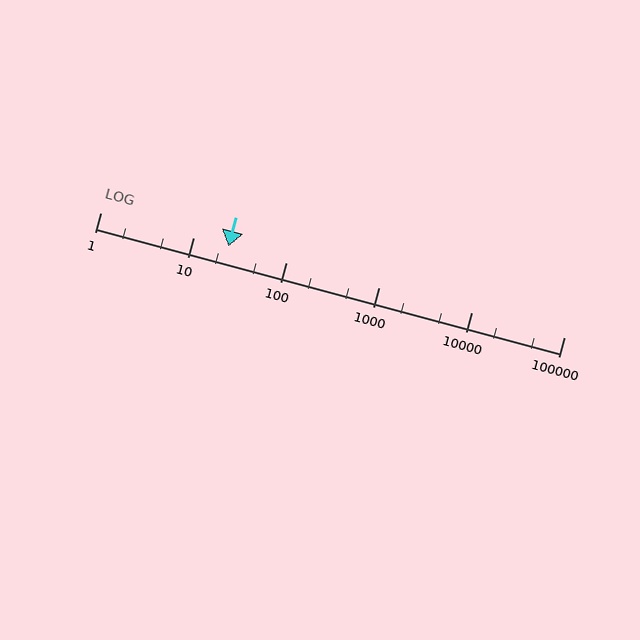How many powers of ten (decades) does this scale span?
The scale spans 5 decades, from 1 to 100000.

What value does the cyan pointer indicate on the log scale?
The pointer indicates approximately 24.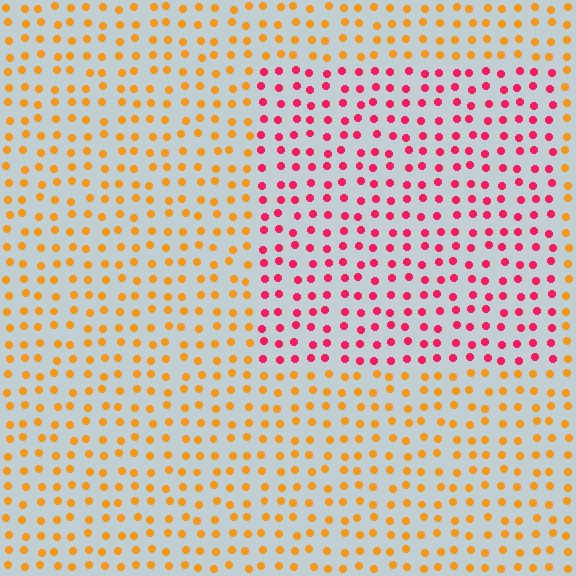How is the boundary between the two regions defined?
The boundary is defined purely by a slight shift in hue (about 53 degrees). Spacing, size, and orientation are identical on both sides.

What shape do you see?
I see a rectangle.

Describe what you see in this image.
The image is filled with small orange elements in a uniform arrangement. A rectangle-shaped region is visible where the elements are tinted to a slightly different hue, forming a subtle color boundary.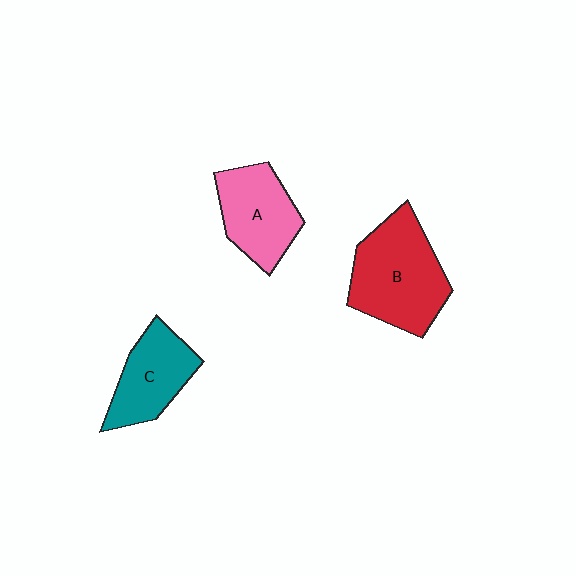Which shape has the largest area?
Shape B (red).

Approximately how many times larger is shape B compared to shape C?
Approximately 1.5 times.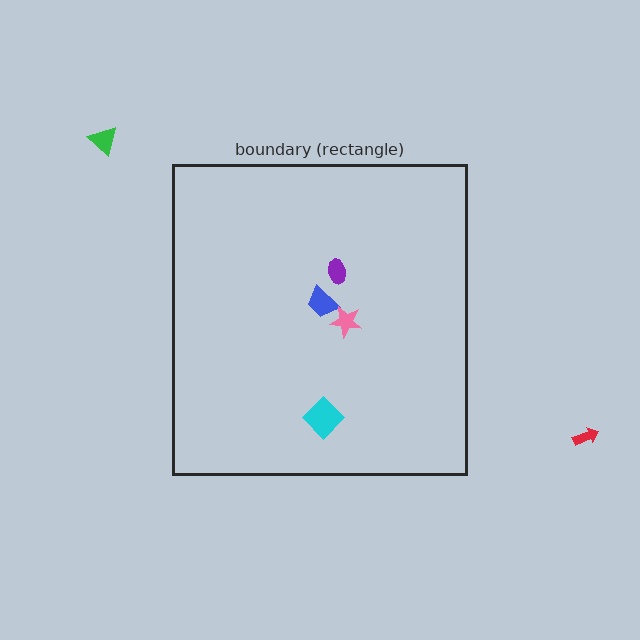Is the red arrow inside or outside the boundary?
Outside.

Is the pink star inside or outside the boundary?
Inside.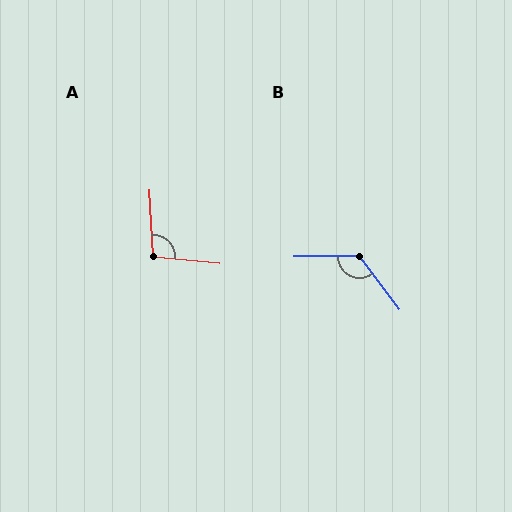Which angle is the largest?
B, at approximately 127 degrees.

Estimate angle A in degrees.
Approximately 99 degrees.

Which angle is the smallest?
A, at approximately 99 degrees.